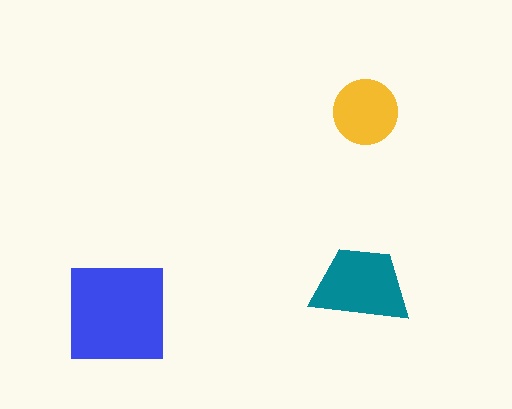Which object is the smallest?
The yellow circle.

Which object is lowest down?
The blue square is bottommost.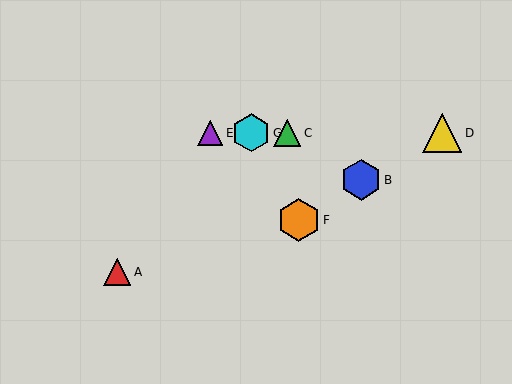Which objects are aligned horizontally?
Objects C, D, E, G are aligned horizontally.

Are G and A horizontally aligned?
No, G is at y≈133 and A is at y≈272.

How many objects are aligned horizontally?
4 objects (C, D, E, G) are aligned horizontally.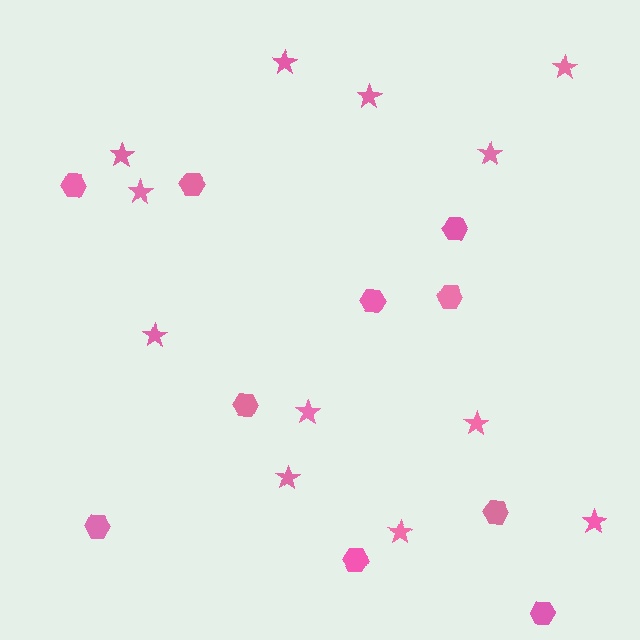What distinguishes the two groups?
There are 2 groups: one group of hexagons (10) and one group of stars (12).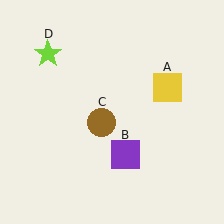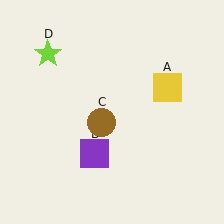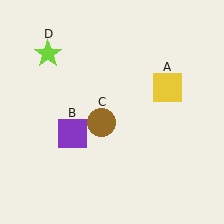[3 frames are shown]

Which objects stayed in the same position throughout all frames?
Yellow square (object A) and brown circle (object C) and lime star (object D) remained stationary.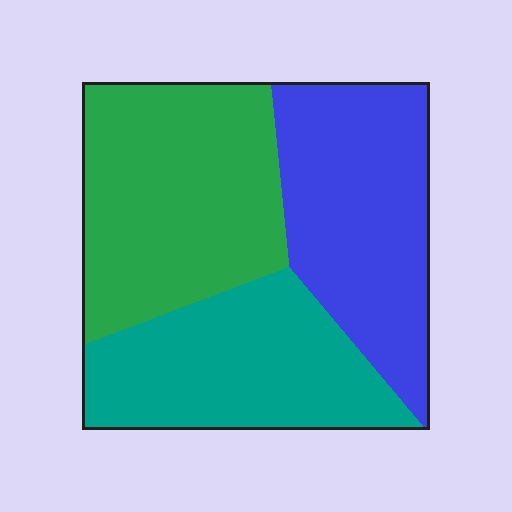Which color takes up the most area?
Green, at roughly 35%.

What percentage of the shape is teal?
Teal covers roughly 30% of the shape.